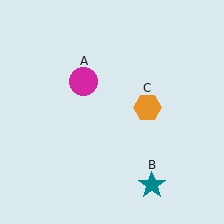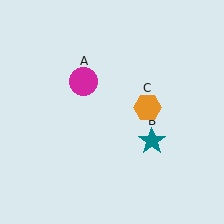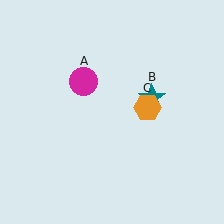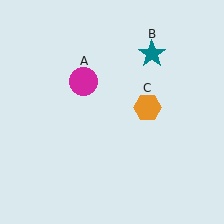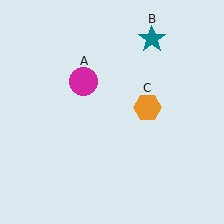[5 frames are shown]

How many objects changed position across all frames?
1 object changed position: teal star (object B).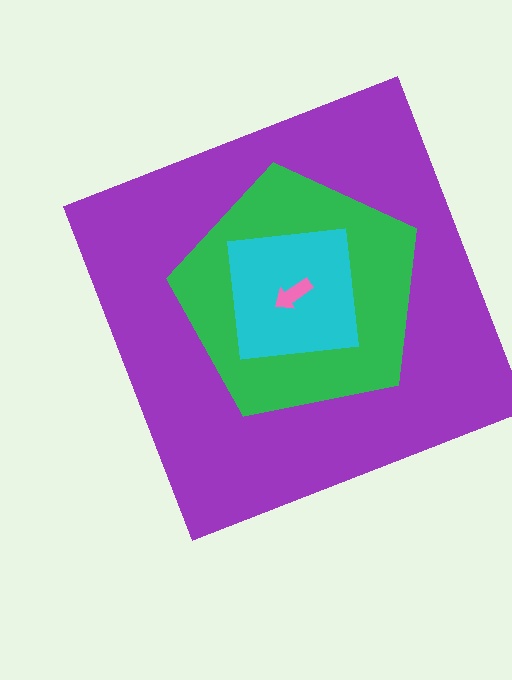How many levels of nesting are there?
4.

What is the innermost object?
The pink arrow.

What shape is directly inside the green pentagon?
The cyan square.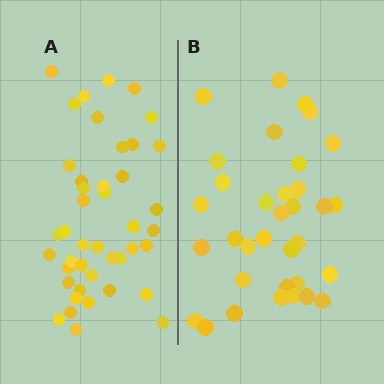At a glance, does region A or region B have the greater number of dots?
Region A (the left region) has more dots.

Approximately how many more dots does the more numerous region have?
Region A has roughly 8 or so more dots than region B.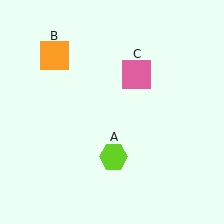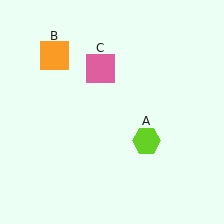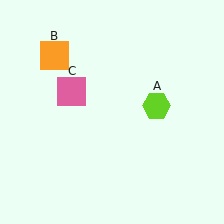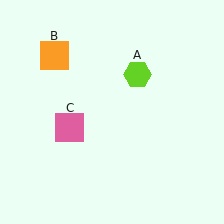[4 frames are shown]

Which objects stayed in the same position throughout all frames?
Orange square (object B) remained stationary.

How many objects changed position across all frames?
2 objects changed position: lime hexagon (object A), pink square (object C).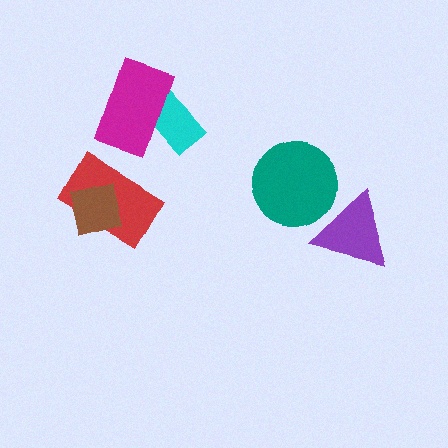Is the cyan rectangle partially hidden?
Yes, it is partially covered by another shape.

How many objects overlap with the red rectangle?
1 object overlaps with the red rectangle.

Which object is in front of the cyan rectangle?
The magenta rectangle is in front of the cyan rectangle.